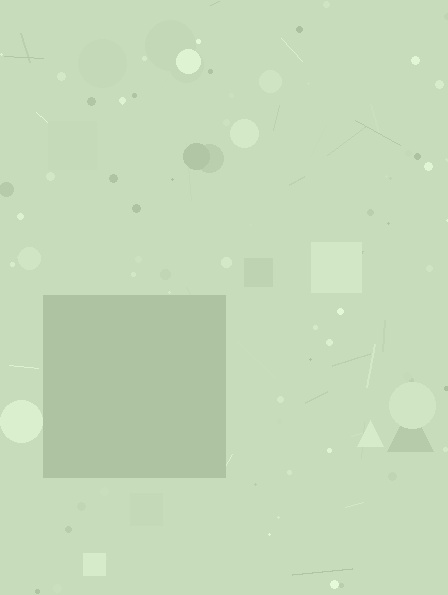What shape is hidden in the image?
A square is hidden in the image.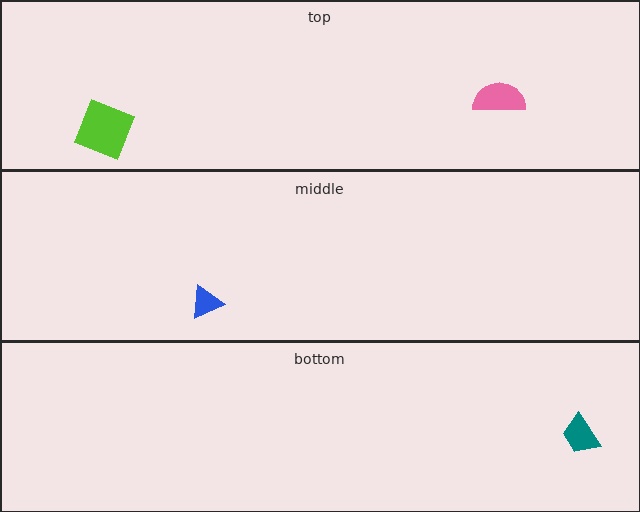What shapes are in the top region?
The pink semicircle, the lime square.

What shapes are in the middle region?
The blue triangle.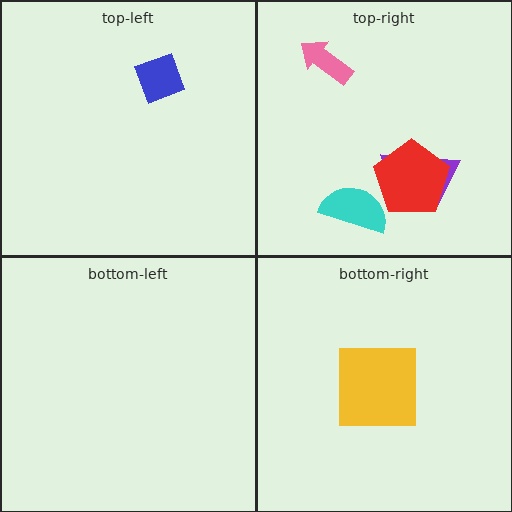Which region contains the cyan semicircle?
The top-right region.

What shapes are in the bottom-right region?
The yellow square.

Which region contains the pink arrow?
The top-right region.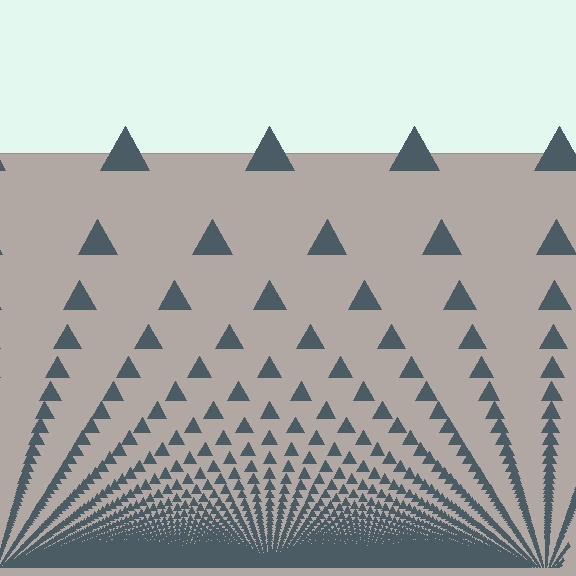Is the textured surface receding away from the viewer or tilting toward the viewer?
The surface appears to tilt toward the viewer. Texture elements get larger and sparser toward the top.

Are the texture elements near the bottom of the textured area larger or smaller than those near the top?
Smaller. The gradient is inverted — elements near the bottom are smaller and denser.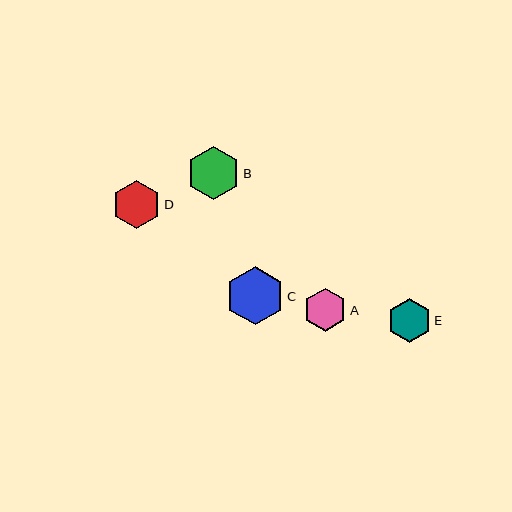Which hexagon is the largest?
Hexagon C is the largest with a size of approximately 58 pixels.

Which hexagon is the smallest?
Hexagon E is the smallest with a size of approximately 43 pixels.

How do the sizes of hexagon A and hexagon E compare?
Hexagon A and hexagon E are approximately the same size.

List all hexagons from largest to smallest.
From largest to smallest: C, B, D, A, E.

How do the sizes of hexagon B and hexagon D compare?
Hexagon B and hexagon D are approximately the same size.